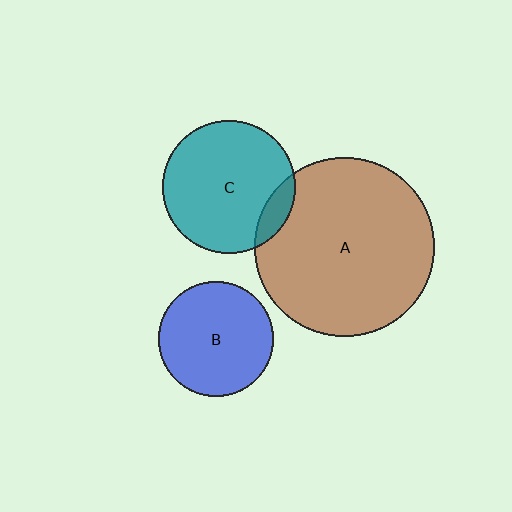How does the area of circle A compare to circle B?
Approximately 2.4 times.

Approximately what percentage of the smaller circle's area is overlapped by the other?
Approximately 10%.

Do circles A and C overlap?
Yes.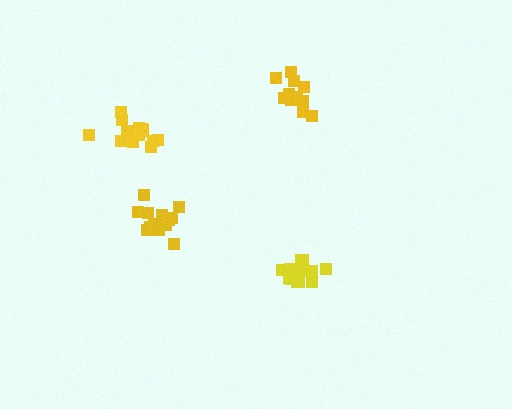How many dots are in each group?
Group 1: 14 dots, Group 2: 14 dots, Group 3: 13 dots, Group 4: 15 dots (56 total).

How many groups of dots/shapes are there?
There are 4 groups.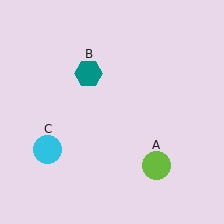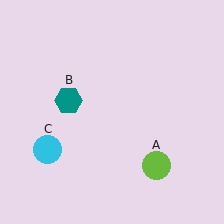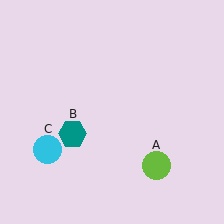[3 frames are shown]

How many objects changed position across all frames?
1 object changed position: teal hexagon (object B).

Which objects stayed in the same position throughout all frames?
Lime circle (object A) and cyan circle (object C) remained stationary.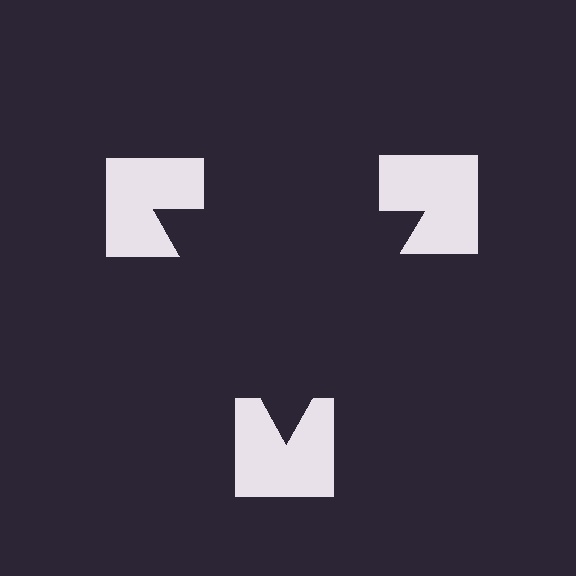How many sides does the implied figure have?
3 sides.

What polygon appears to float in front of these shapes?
An illusory triangle — its edges are inferred from the aligned wedge cuts in the notched squares, not physically drawn.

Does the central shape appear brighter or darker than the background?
It typically appears slightly darker than the background, even though no actual brightness change is drawn.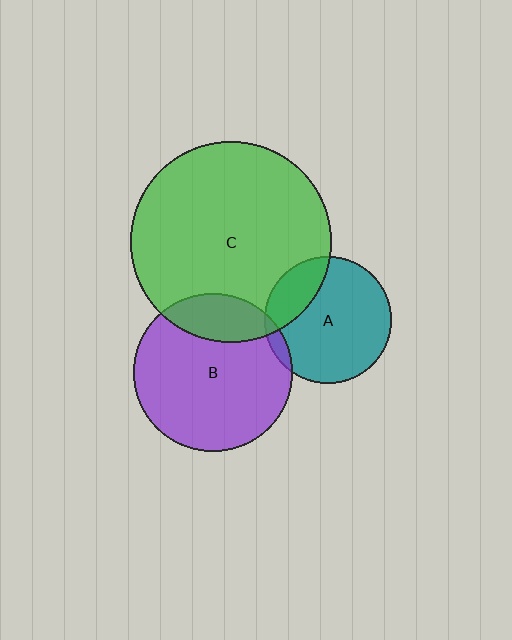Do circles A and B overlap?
Yes.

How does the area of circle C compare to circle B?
Approximately 1.6 times.